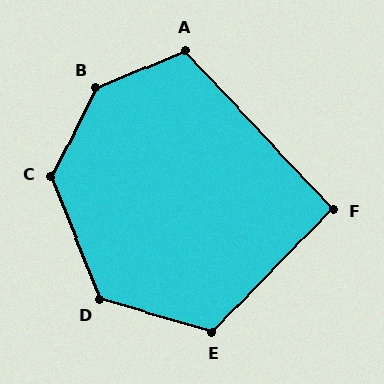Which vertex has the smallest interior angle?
F, at approximately 92 degrees.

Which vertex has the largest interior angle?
B, at approximately 139 degrees.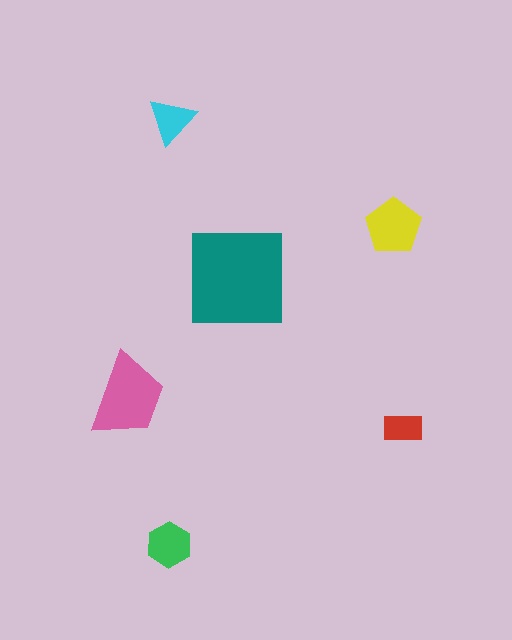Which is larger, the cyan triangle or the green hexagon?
The green hexagon.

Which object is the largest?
The teal square.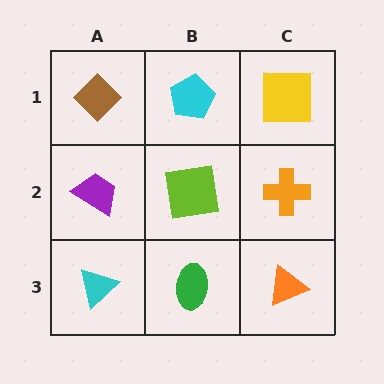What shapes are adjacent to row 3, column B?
A lime square (row 2, column B), a cyan triangle (row 3, column A), an orange triangle (row 3, column C).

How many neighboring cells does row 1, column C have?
2.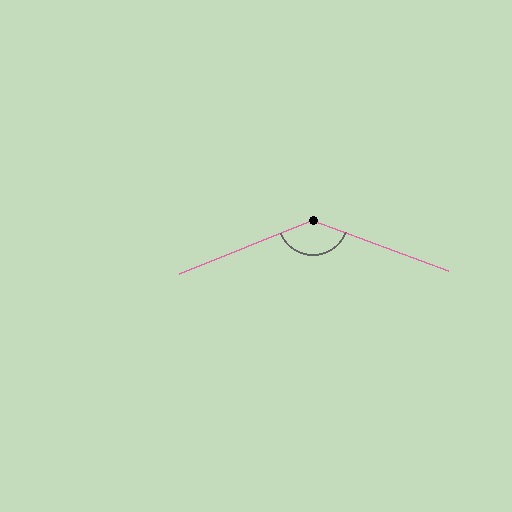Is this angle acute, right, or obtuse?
It is obtuse.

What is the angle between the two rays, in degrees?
Approximately 137 degrees.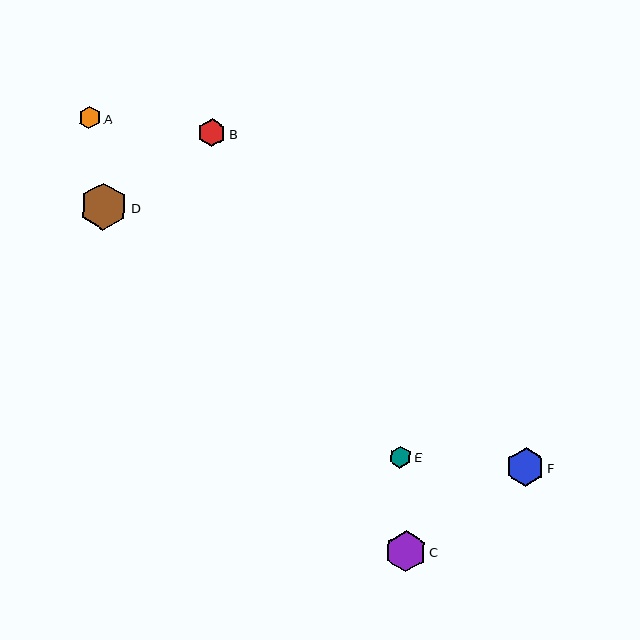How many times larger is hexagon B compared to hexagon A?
Hexagon B is approximately 1.2 times the size of hexagon A.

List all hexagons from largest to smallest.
From largest to smallest: D, C, F, B, A, E.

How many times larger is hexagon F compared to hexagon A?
Hexagon F is approximately 1.7 times the size of hexagon A.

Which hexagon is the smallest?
Hexagon E is the smallest with a size of approximately 22 pixels.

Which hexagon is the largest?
Hexagon D is the largest with a size of approximately 48 pixels.